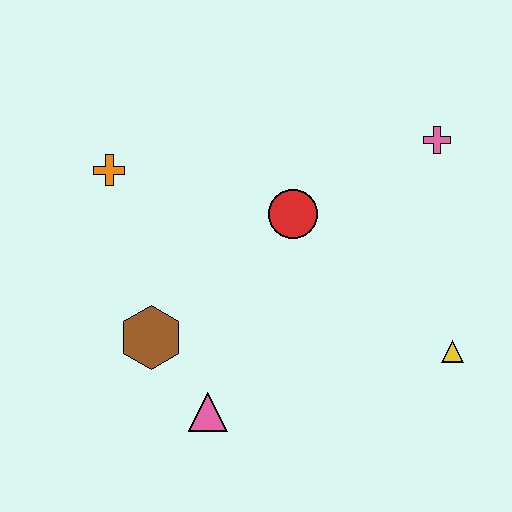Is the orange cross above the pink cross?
No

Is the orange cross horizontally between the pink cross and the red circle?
No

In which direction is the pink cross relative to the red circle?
The pink cross is to the right of the red circle.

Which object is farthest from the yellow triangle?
The orange cross is farthest from the yellow triangle.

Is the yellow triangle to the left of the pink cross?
No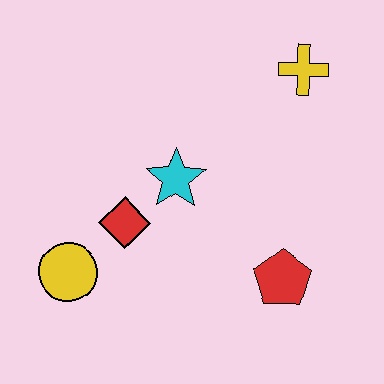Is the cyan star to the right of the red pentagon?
No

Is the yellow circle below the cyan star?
Yes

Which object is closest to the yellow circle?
The red diamond is closest to the yellow circle.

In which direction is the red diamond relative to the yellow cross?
The red diamond is to the left of the yellow cross.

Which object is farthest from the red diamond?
The yellow cross is farthest from the red diamond.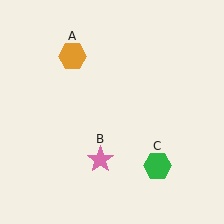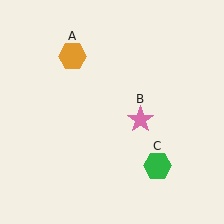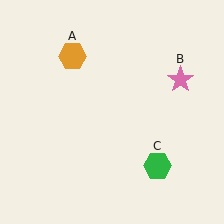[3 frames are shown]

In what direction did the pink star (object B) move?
The pink star (object B) moved up and to the right.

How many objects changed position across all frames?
1 object changed position: pink star (object B).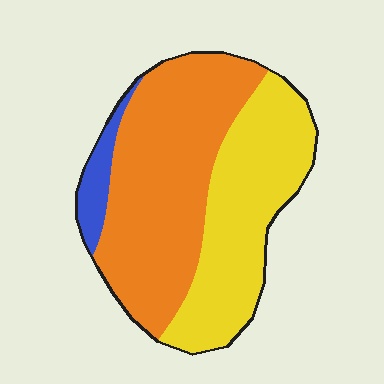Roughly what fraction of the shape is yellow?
Yellow covers roughly 40% of the shape.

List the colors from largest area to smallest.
From largest to smallest: orange, yellow, blue.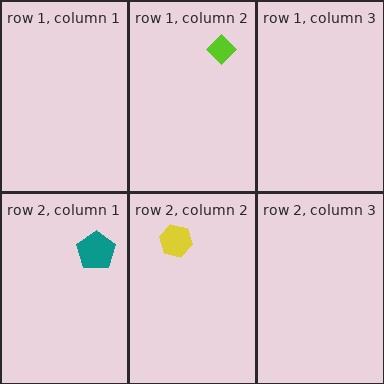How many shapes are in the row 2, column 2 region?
1.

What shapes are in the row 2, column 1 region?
The teal pentagon.